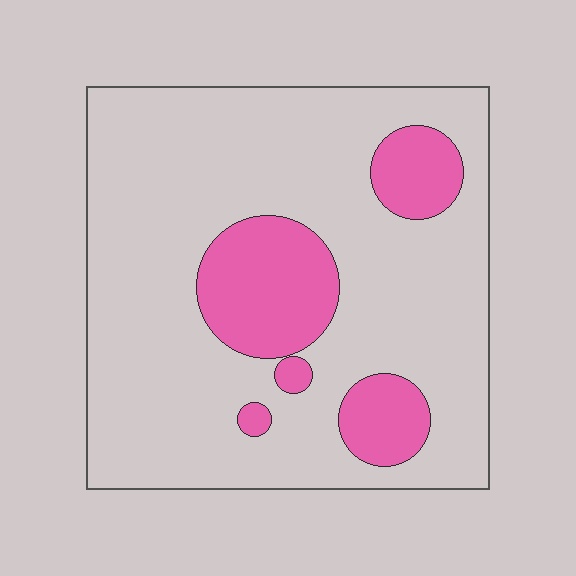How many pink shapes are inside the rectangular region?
5.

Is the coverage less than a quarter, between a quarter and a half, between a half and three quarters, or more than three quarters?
Less than a quarter.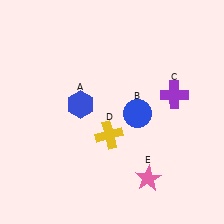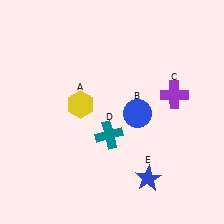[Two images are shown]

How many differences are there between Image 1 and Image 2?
There are 3 differences between the two images.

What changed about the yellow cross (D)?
In Image 1, D is yellow. In Image 2, it changed to teal.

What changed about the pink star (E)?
In Image 1, E is pink. In Image 2, it changed to blue.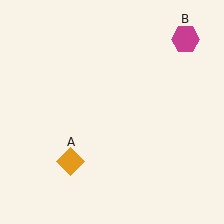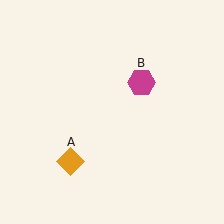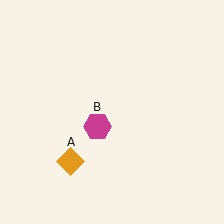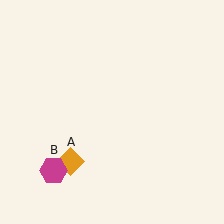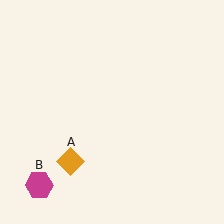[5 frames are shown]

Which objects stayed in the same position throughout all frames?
Orange diamond (object A) remained stationary.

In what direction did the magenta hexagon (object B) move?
The magenta hexagon (object B) moved down and to the left.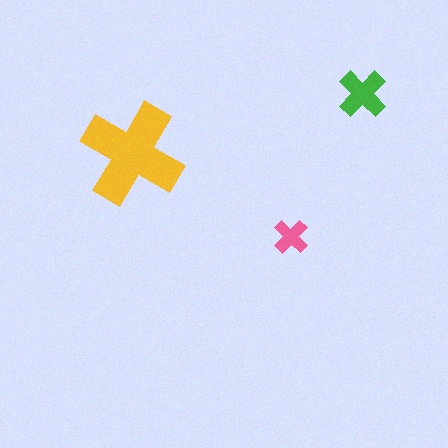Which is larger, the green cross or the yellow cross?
The yellow one.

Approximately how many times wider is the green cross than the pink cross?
About 1.5 times wider.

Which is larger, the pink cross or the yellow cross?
The yellow one.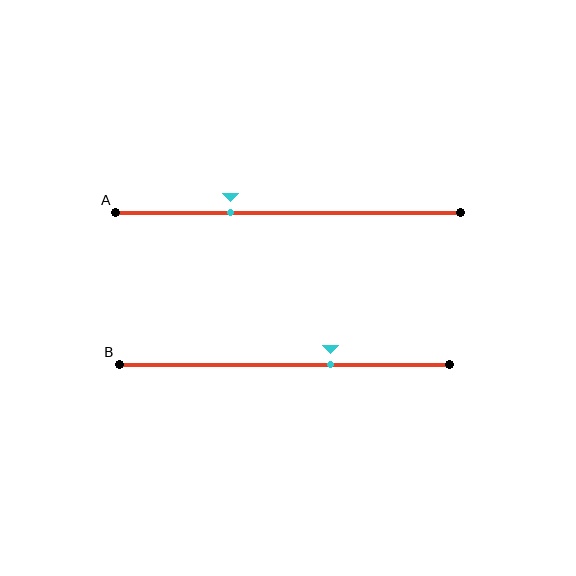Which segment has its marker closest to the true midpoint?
Segment B has its marker closest to the true midpoint.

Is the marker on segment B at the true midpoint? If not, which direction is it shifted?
No, the marker on segment B is shifted to the right by about 14% of the segment length.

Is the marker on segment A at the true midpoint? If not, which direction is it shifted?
No, the marker on segment A is shifted to the left by about 17% of the segment length.